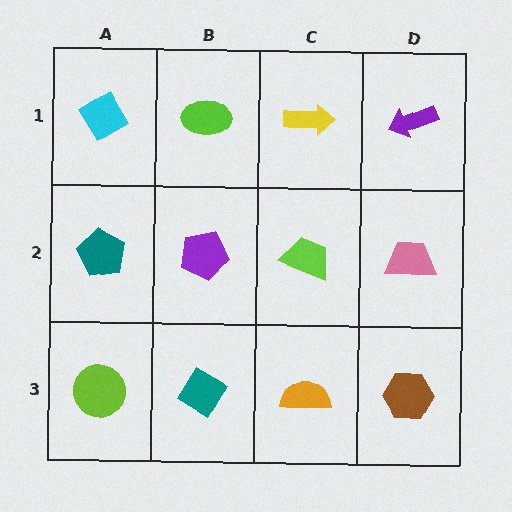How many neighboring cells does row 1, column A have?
2.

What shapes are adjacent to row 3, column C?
A lime trapezoid (row 2, column C), a teal diamond (row 3, column B), a brown hexagon (row 3, column D).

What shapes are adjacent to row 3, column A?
A teal pentagon (row 2, column A), a teal diamond (row 3, column B).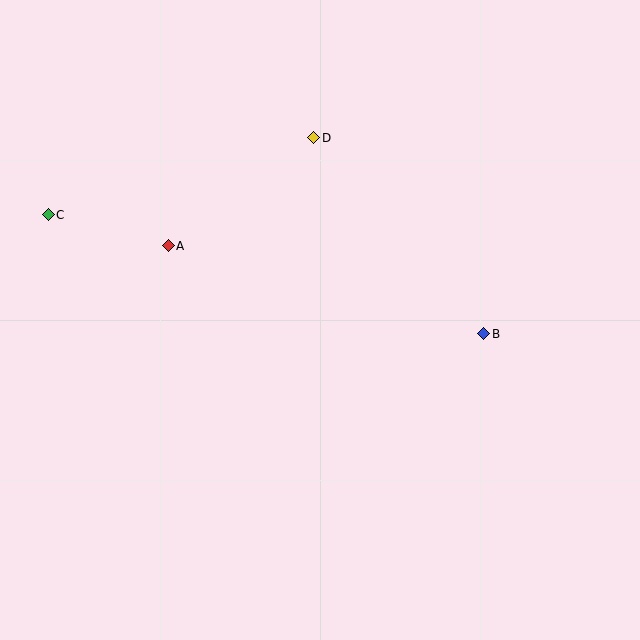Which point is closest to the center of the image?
Point B at (484, 334) is closest to the center.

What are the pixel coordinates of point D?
Point D is at (314, 138).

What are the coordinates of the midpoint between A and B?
The midpoint between A and B is at (326, 290).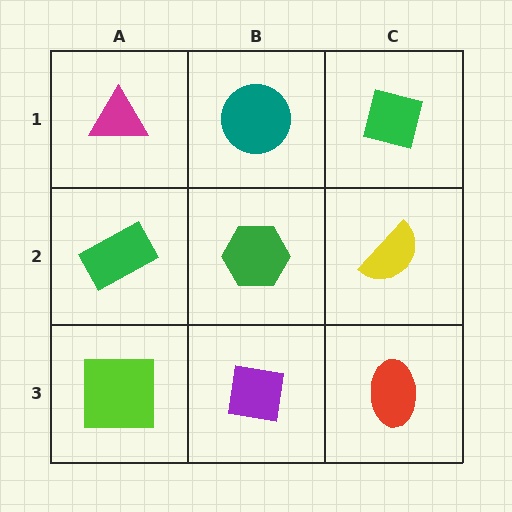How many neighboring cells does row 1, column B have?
3.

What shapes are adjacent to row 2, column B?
A teal circle (row 1, column B), a purple square (row 3, column B), a green rectangle (row 2, column A), a yellow semicircle (row 2, column C).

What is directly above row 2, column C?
A green square.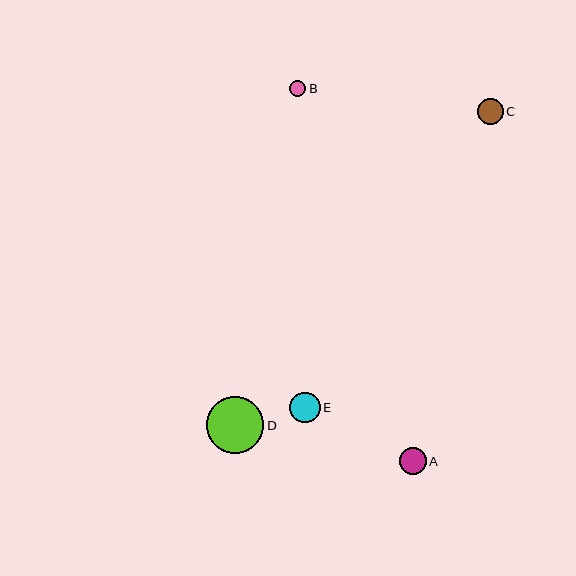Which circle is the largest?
Circle D is the largest with a size of approximately 57 pixels.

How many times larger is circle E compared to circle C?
Circle E is approximately 1.2 times the size of circle C.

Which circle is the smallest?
Circle B is the smallest with a size of approximately 16 pixels.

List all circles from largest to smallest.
From largest to smallest: D, E, A, C, B.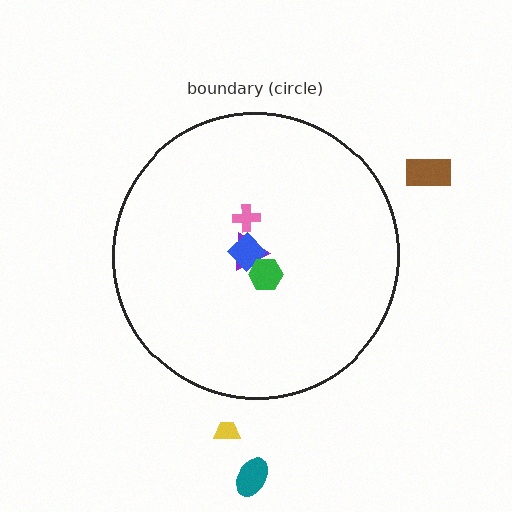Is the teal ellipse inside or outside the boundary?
Outside.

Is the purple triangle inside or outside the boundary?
Inside.